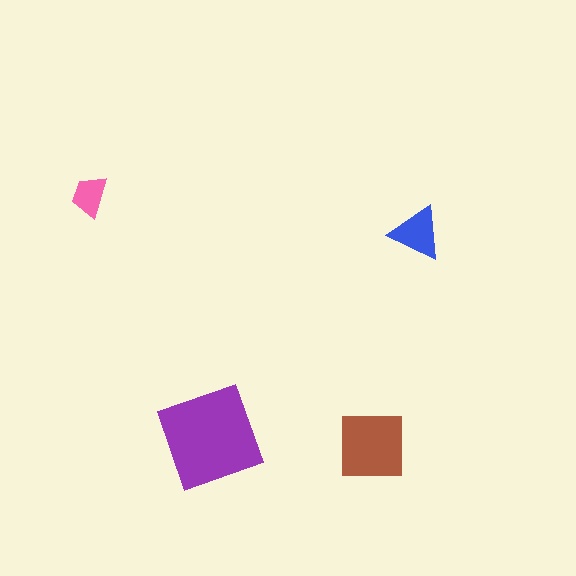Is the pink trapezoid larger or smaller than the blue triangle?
Smaller.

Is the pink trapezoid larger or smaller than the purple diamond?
Smaller.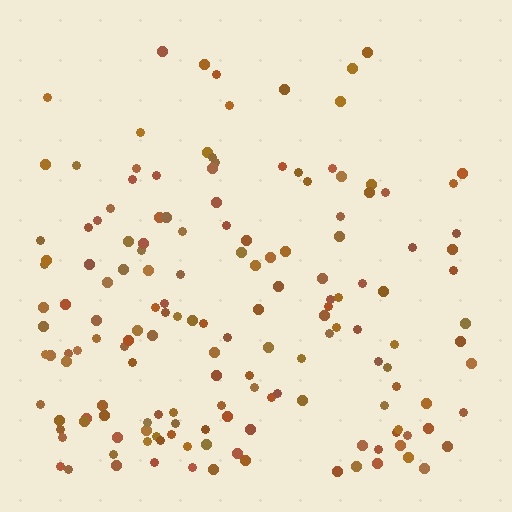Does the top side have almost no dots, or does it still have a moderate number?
Still a moderate number, just noticeably fewer than the bottom.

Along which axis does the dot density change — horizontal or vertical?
Vertical.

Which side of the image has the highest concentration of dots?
The bottom.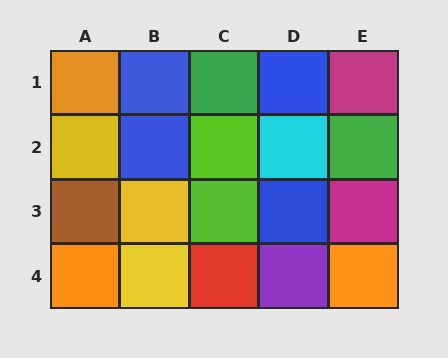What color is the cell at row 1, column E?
Magenta.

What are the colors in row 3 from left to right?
Brown, yellow, lime, blue, magenta.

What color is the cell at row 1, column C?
Green.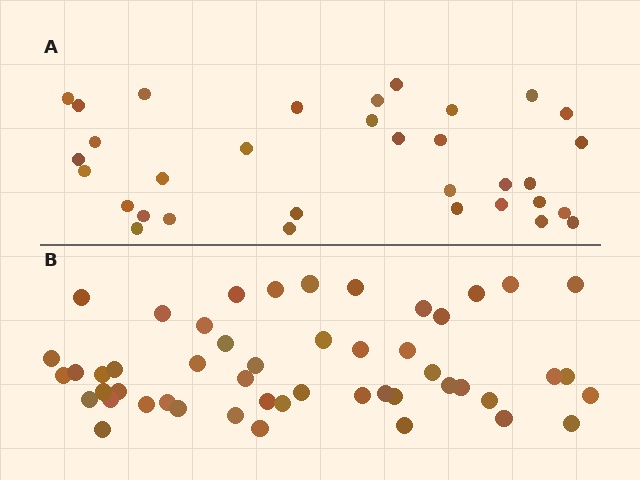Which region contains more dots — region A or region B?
Region B (the bottom region) has more dots.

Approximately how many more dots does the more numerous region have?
Region B has approximately 15 more dots than region A.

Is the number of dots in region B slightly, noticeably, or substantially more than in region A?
Region B has substantially more. The ratio is roughly 1.5 to 1.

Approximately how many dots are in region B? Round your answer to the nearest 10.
About 50 dots.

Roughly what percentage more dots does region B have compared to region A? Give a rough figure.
About 50% more.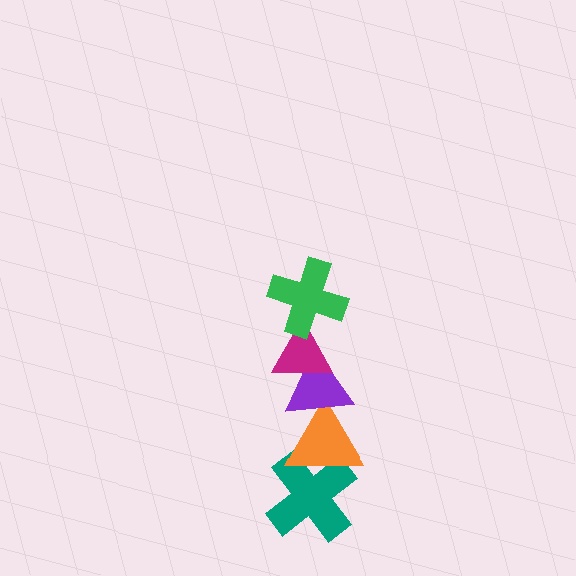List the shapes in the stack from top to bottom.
From top to bottom: the green cross, the magenta triangle, the purple triangle, the orange triangle, the teal cross.